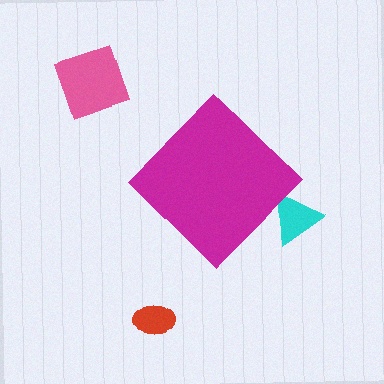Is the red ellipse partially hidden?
No, the red ellipse is fully visible.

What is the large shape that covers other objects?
A magenta diamond.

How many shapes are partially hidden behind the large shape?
1 shape is partially hidden.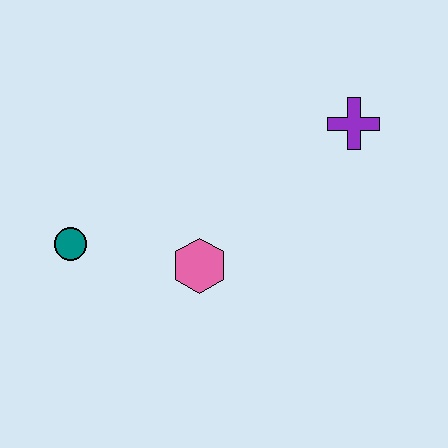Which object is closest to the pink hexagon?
The teal circle is closest to the pink hexagon.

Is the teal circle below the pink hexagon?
No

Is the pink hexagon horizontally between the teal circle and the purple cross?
Yes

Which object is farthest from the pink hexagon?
The purple cross is farthest from the pink hexagon.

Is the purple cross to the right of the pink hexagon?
Yes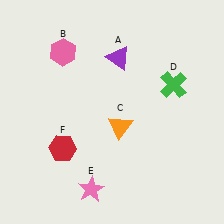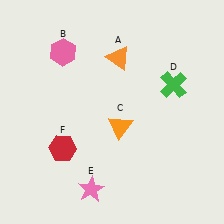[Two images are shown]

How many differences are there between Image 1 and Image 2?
There is 1 difference between the two images.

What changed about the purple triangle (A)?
In Image 1, A is purple. In Image 2, it changed to orange.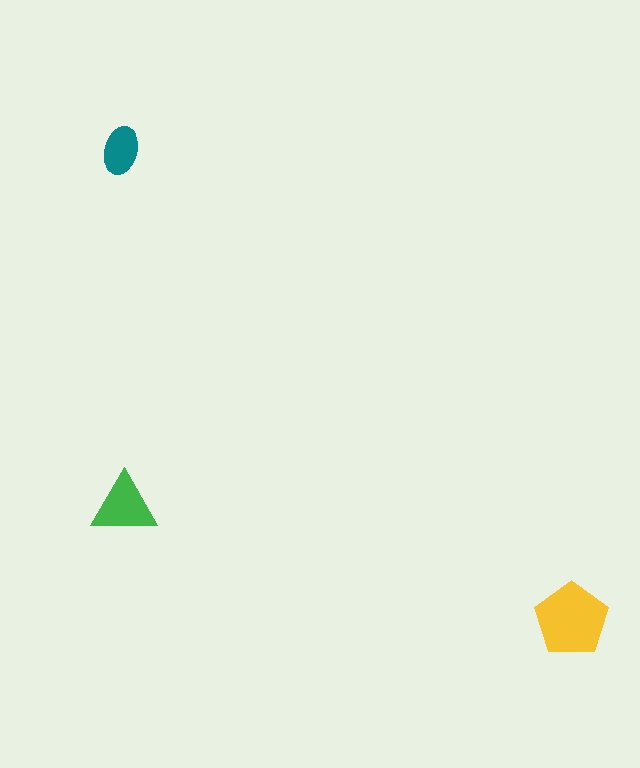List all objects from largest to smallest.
The yellow pentagon, the green triangle, the teal ellipse.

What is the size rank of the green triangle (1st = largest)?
2nd.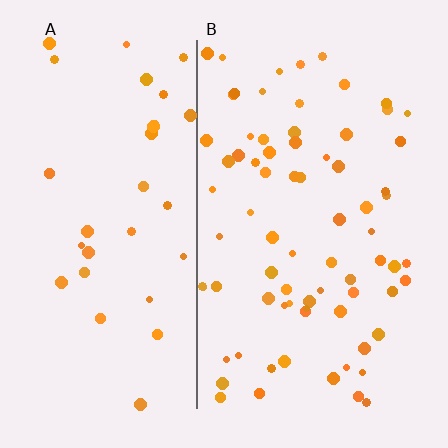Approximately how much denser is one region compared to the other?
Approximately 2.3× — region B over region A.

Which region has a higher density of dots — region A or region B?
B (the right).